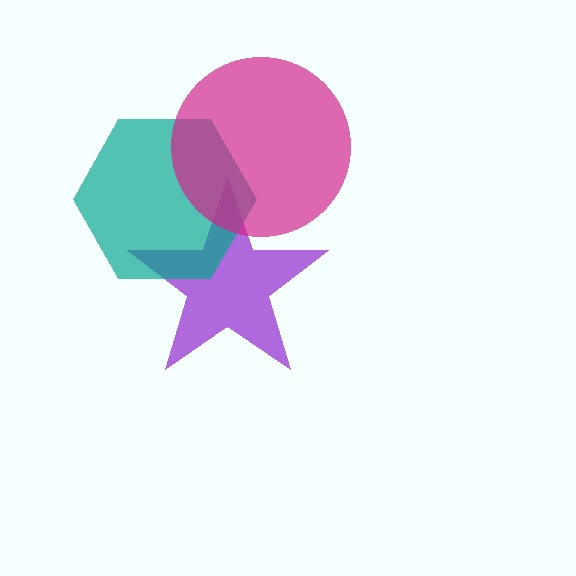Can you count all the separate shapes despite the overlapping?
Yes, there are 3 separate shapes.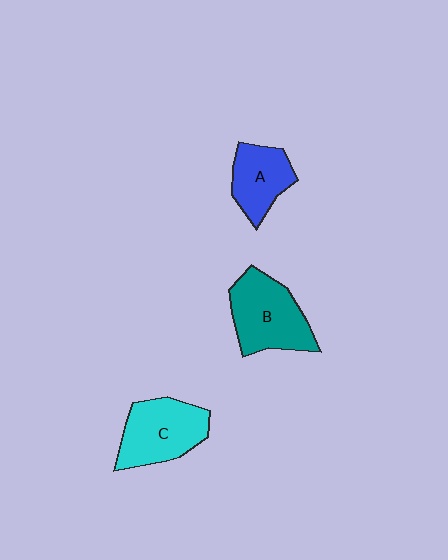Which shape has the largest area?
Shape B (teal).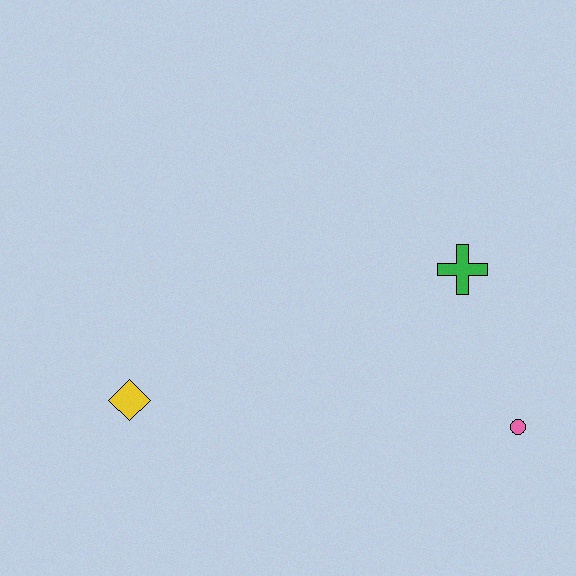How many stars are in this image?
There are no stars.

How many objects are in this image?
There are 3 objects.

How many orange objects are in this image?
There are no orange objects.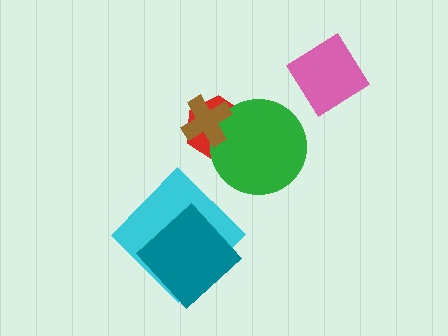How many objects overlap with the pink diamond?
0 objects overlap with the pink diamond.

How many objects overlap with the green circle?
2 objects overlap with the green circle.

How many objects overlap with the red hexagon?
2 objects overlap with the red hexagon.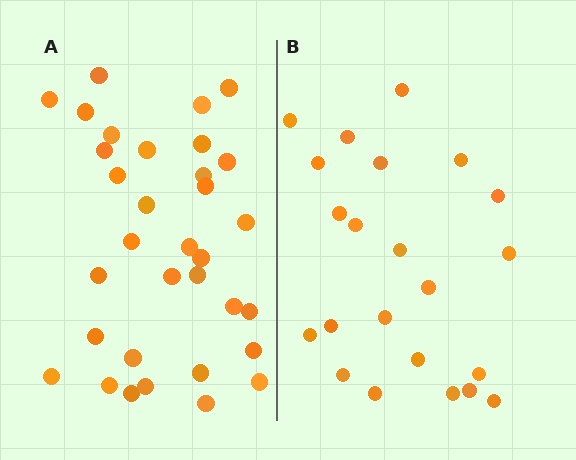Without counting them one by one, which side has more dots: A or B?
Region A (the left region) has more dots.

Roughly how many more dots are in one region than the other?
Region A has roughly 12 or so more dots than region B.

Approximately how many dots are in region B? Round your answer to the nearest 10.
About 20 dots. (The exact count is 22, which rounds to 20.)